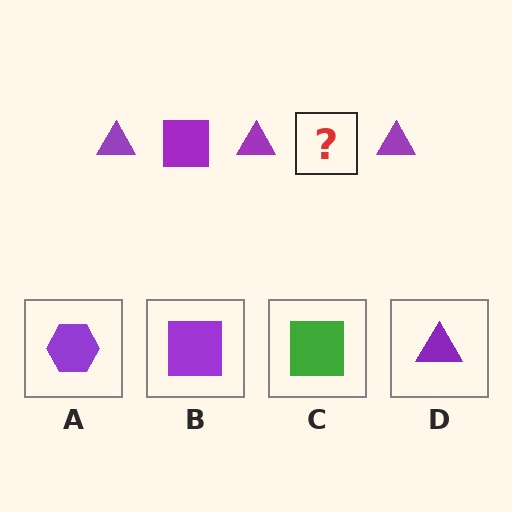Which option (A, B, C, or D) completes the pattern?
B.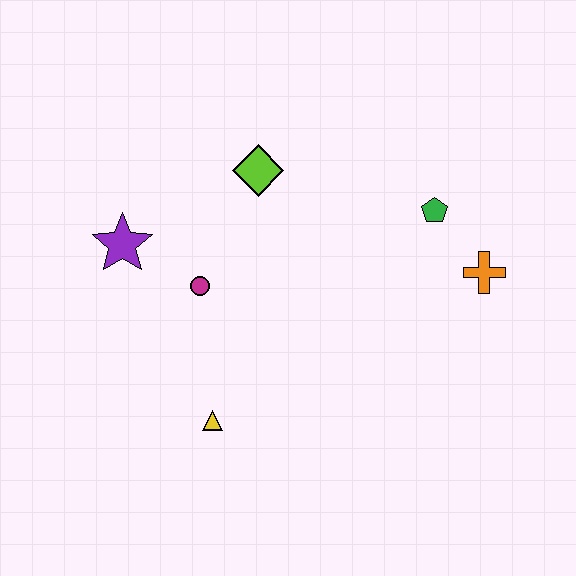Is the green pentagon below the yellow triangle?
No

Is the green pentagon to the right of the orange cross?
No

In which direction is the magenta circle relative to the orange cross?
The magenta circle is to the left of the orange cross.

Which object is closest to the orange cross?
The green pentagon is closest to the orange cross.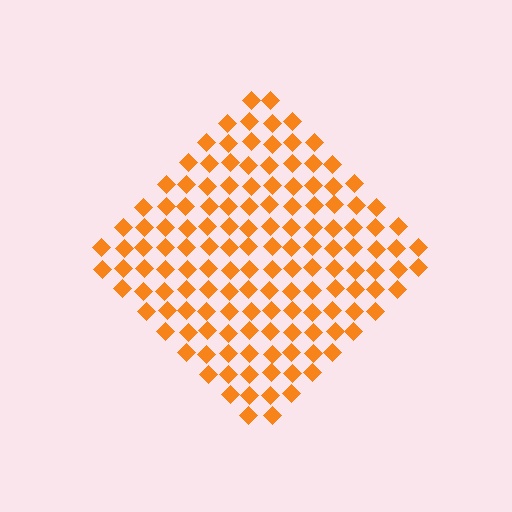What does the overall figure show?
The overall figure shows a diamond.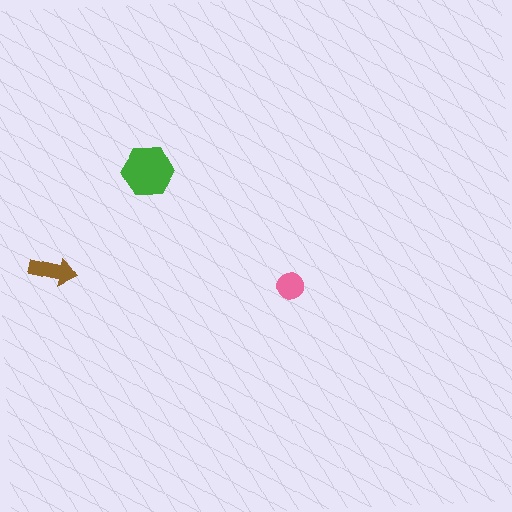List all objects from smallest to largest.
The pink circle, the brown arrow, the green hexagon.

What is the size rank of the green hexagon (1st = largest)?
1st.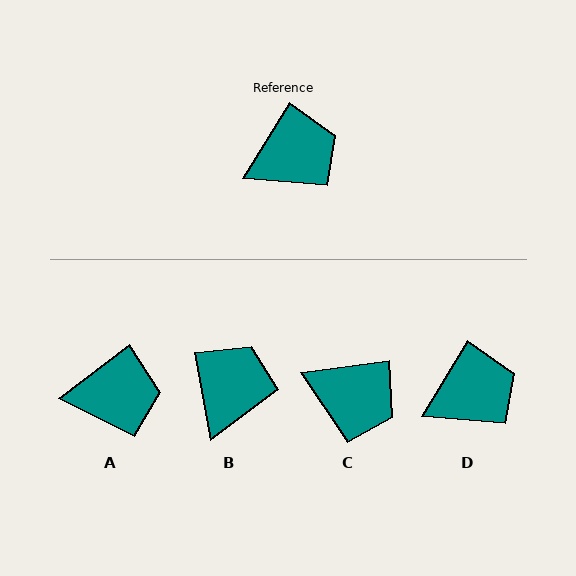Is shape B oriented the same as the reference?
No, it is off by about 42 degrees.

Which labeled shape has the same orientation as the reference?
D.